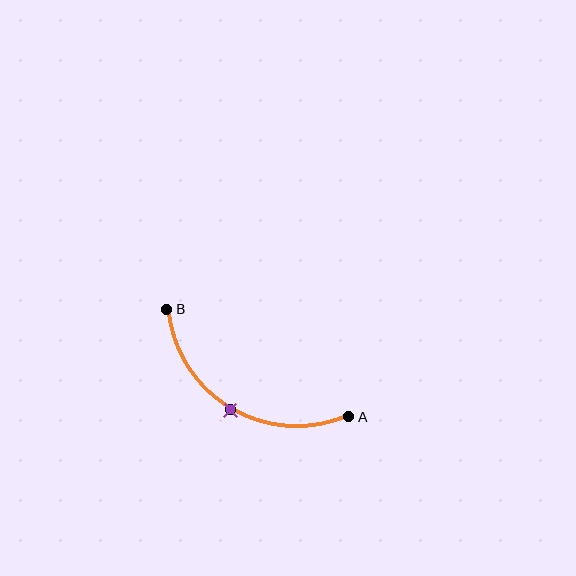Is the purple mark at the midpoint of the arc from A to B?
Yes. The purple mark lies on the arc at equal arc-length from both A and B — it is the arc midpoint.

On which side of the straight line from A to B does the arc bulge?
The arc bulges below the straight line connecting A and B.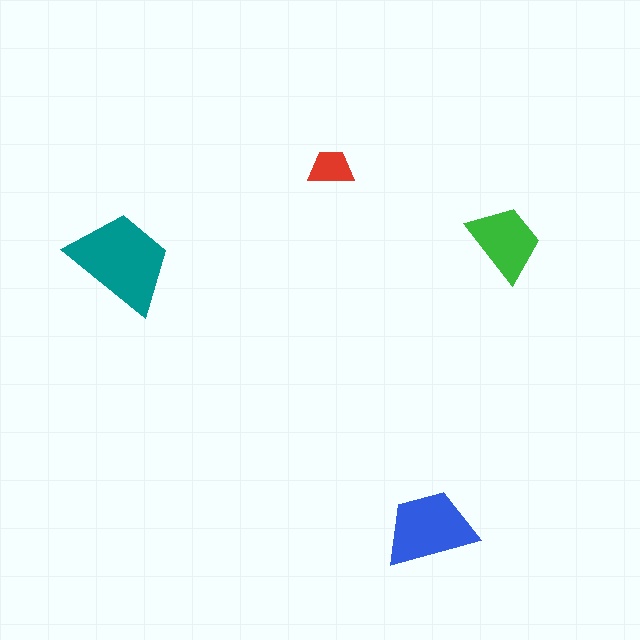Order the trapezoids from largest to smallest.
the teal one, the blue one, the green one, the red one.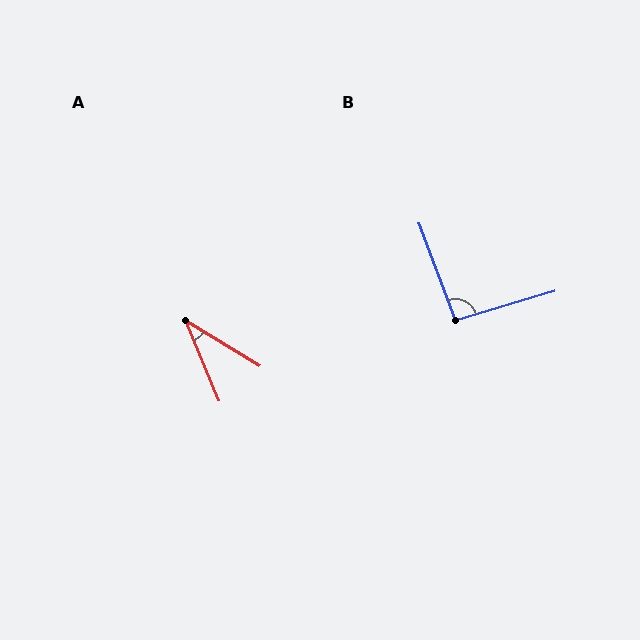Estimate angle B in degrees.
Approximately 94 degrees.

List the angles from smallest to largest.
A (36°), B (94°).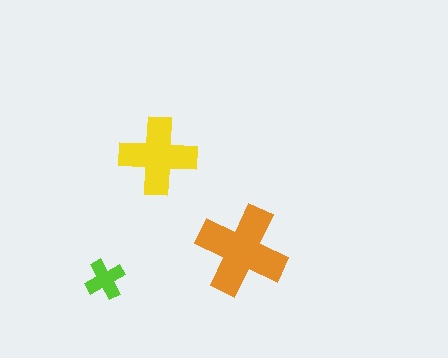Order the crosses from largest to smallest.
the orange one, the yellow one, the lime one.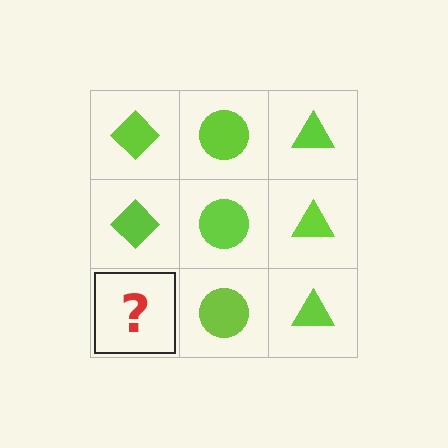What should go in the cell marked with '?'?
The missing cell should contain a lime diamond.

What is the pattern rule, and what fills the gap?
The rule is that each column has a consistent shape. The gap should be filled with a lime diamond.